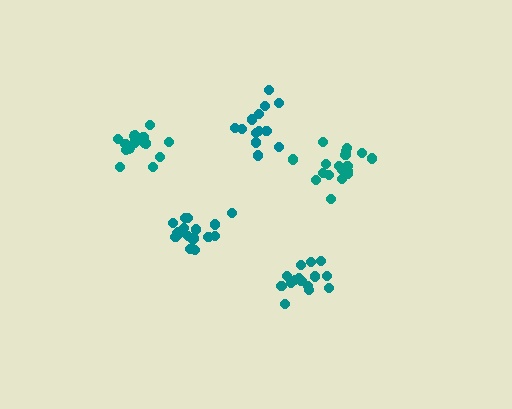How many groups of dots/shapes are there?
There are 5 groups.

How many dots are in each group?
Group 1: 19 dots, Group 2: 18 dots, Group 3: 15 dots, Group 4: 13 dots, Group 5: 16 dots (81 total).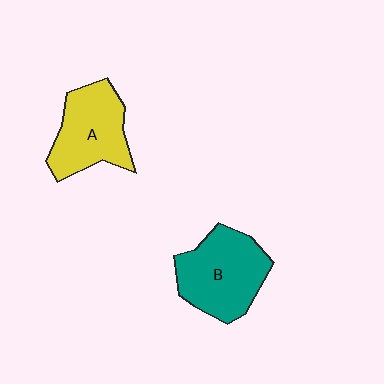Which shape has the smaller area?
Shape A (yellow).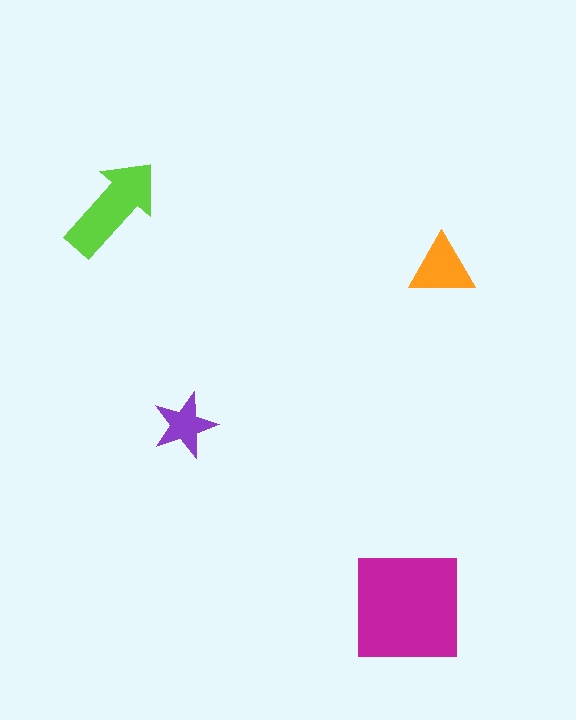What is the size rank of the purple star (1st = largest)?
4th.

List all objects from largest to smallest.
The magenta square, the lime arrow, the orange triangle, the purple star.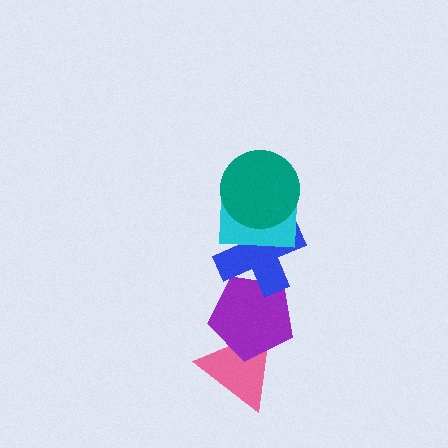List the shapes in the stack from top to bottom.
From top to bottom: the teal circle, the cyan rectangle, the blue cross, the purple pentagon, the pink triangle.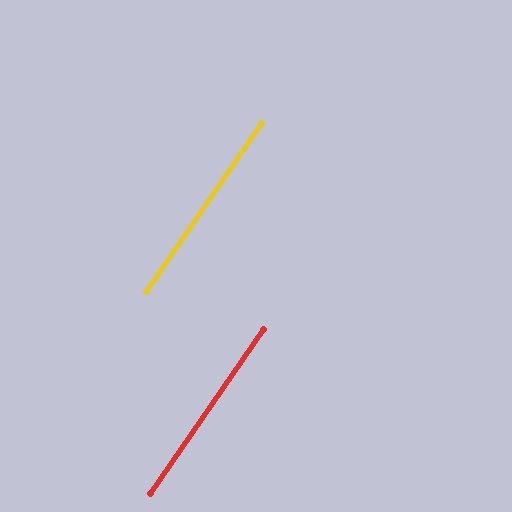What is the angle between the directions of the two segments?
Approximately 0 degrees.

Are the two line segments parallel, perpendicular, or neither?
Parallel — their directions differ by only 0.1°.